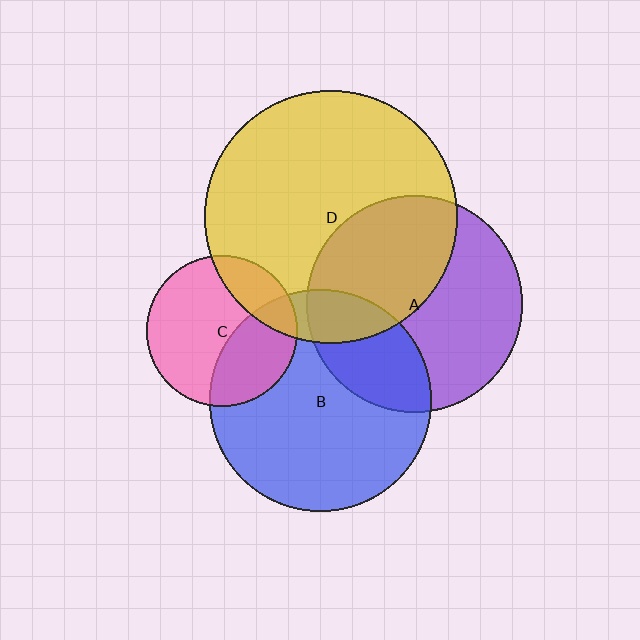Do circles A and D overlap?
Yes.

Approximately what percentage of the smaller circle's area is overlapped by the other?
Approximately 45%.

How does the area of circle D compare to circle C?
Approximately 2.8 times.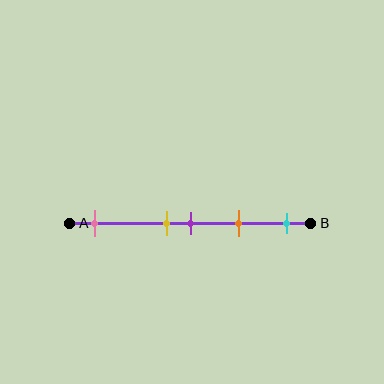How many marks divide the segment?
There are 5 marks dividing the segment.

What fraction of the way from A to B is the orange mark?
The orange mark is approximately 70% (0.7) of the way from A to B.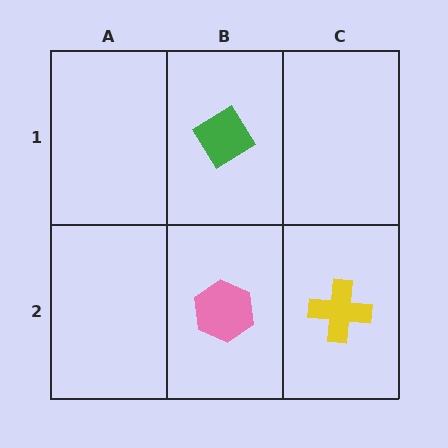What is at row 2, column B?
A pink hexagon.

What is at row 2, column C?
A yellow cross.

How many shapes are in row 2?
2 shapes.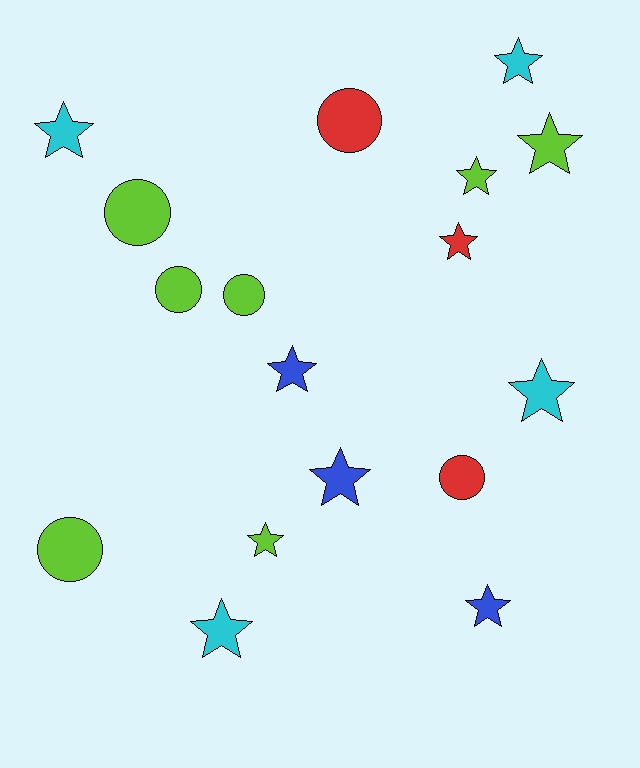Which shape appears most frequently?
Star, with 11 objects.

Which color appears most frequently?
Lime, with 7 objects.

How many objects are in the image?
There are 17 objects.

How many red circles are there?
There are 2 red circles.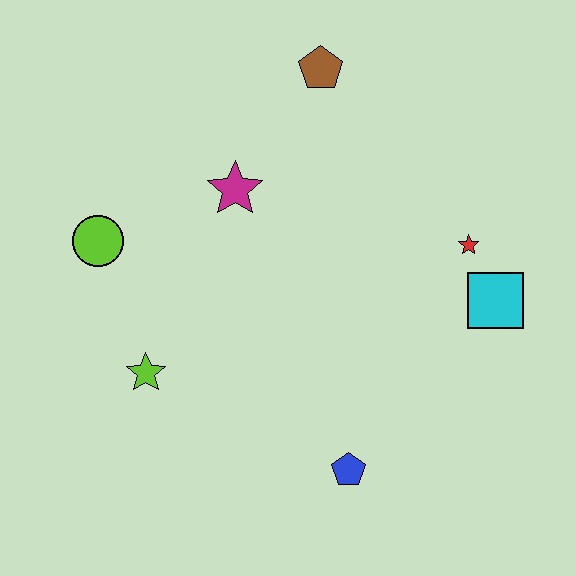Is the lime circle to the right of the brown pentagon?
No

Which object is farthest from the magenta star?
The blue pentagon is farthest from the magenta star.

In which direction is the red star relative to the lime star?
The red star is to the right of the lime star.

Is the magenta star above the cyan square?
Yes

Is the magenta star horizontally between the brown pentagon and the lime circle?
Yes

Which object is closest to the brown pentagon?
The magenta star is closest to the brown pentagon.